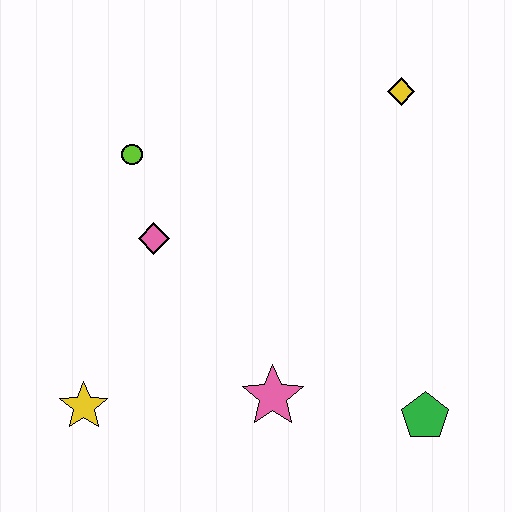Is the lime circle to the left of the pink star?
Yes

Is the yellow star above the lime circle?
No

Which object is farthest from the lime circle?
The green pentagon is farthest from the lime circle.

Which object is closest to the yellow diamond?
The lime circle is closest to the yellow diamond.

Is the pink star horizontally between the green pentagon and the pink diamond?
Yes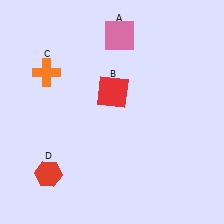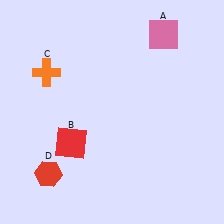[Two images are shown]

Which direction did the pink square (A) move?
The pink square (A) moved right.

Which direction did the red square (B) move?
The red square (B) moved down.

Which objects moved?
The objects that moved are: the pink square (A), the red square (B).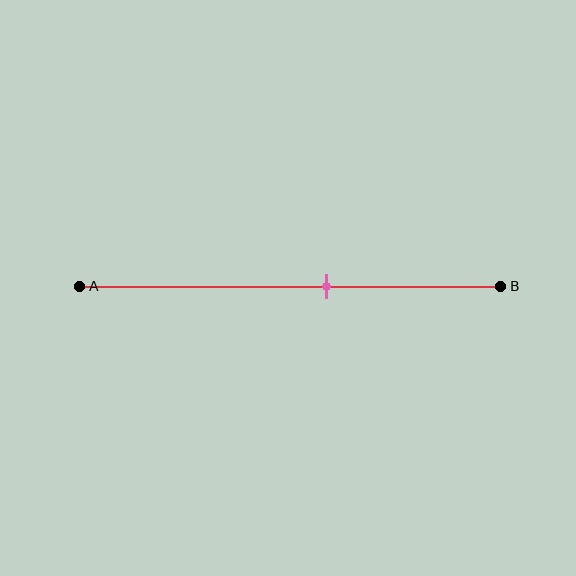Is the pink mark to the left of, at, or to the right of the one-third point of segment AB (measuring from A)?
The pink mark is to the right of the one-third point of segment AB.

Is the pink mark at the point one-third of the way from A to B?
No, the mark is at about 60% from A, not at the 33% one-third point.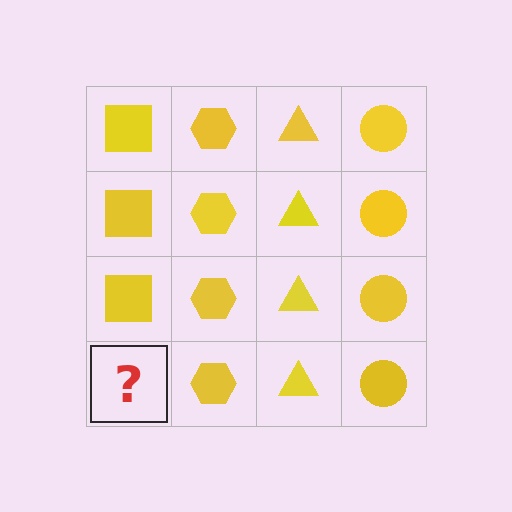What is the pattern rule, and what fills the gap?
The rule is that each column has a consistent shape. The gap should be filled with a yellow square.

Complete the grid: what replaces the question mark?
The question mark should be replaced with a yellow square.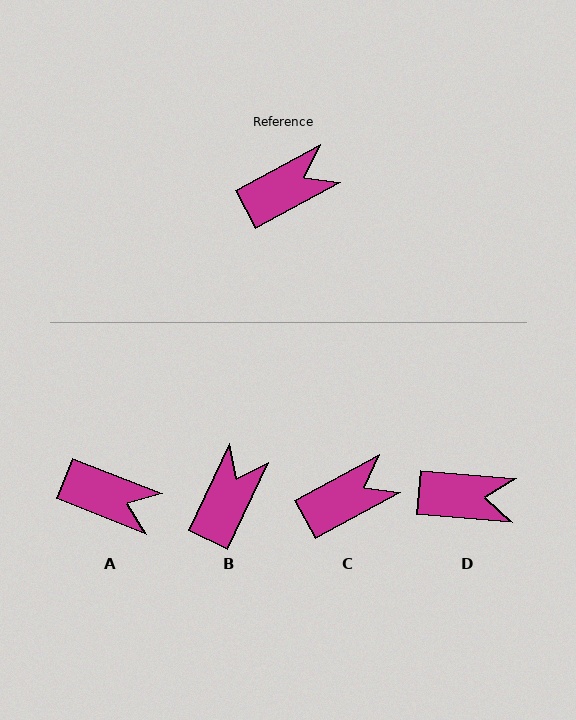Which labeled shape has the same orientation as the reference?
C.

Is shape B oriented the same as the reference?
No, it is off by about 36 degrees.